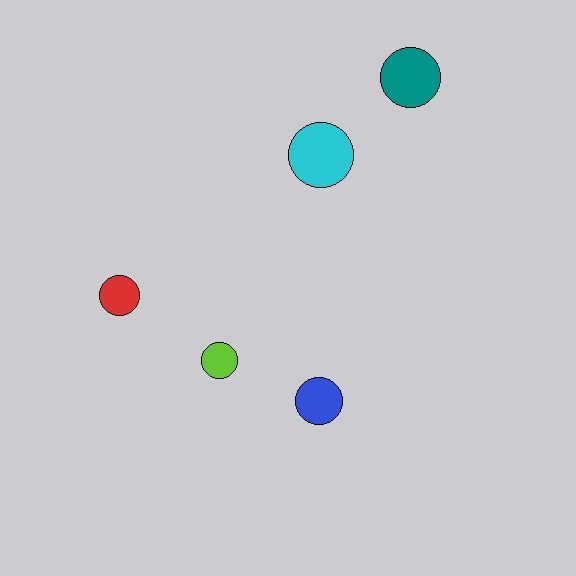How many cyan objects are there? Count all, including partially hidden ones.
There is 1 cyan object.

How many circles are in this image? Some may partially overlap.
There are 5 circles.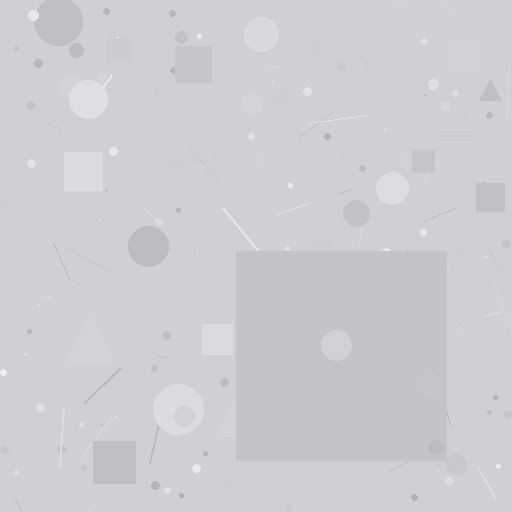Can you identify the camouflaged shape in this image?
The camouflaged shape is a square.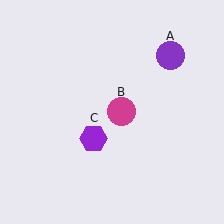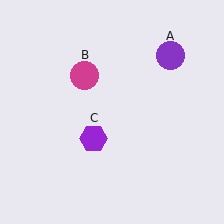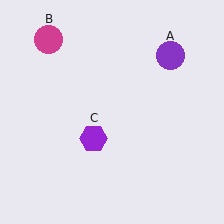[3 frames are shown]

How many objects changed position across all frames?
1 object changed position: magenta circle (object B).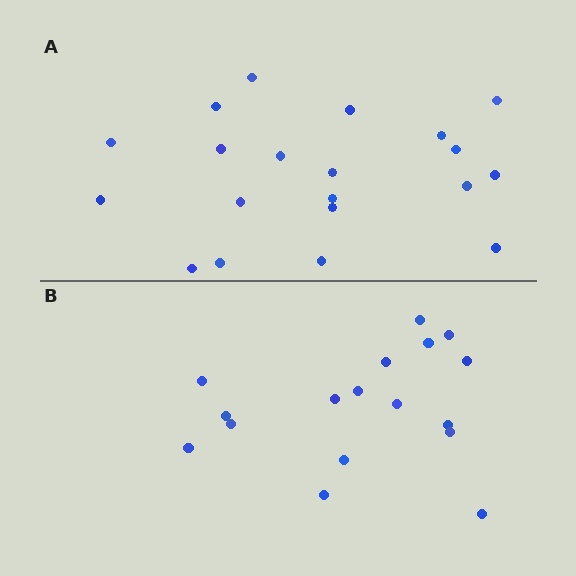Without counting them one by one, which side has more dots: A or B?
Region A (the top region) has more dots.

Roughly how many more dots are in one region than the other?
Region A has just a few more — roughly 2 or 3 more dots than region B.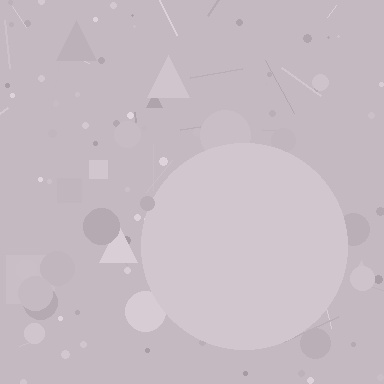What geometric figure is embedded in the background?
A circle is embedded in the background.